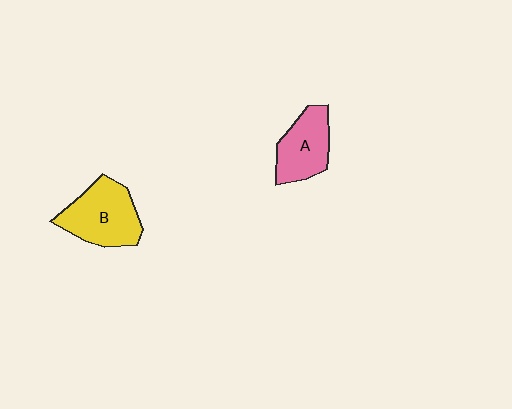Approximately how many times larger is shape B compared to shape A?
Approximately 1.3 times.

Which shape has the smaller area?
Shape A (pink).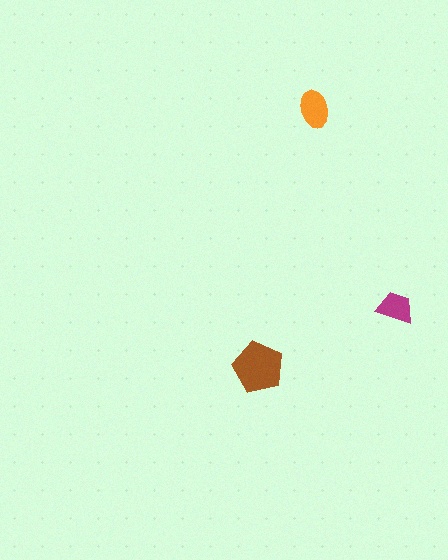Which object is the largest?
The brown pentagon.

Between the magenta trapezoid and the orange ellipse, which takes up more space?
The orange ellipse.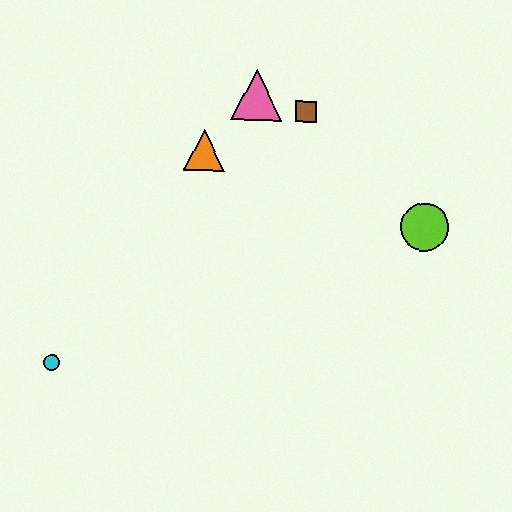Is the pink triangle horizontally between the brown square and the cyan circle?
Yes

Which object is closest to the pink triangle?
The brown square is closest to the pink triangle.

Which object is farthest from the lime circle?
The cyan circle is farthest from the lime circle.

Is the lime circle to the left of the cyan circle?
No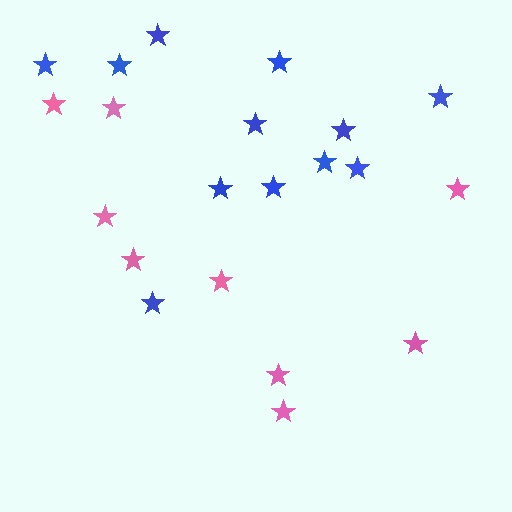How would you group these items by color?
There are 2 groups: one group of blue stars (12) and one group of pink stars (9).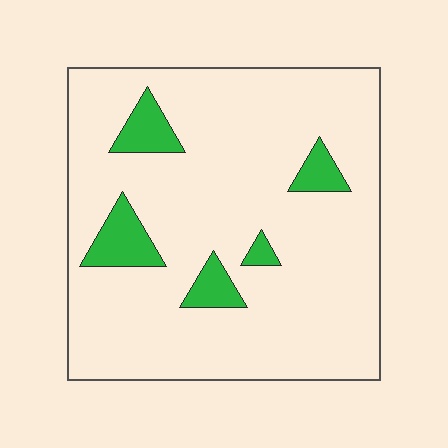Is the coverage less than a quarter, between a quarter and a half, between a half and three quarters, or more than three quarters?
Less than a quarter.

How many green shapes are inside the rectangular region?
5.